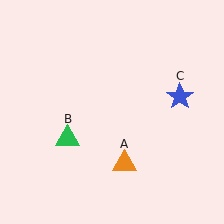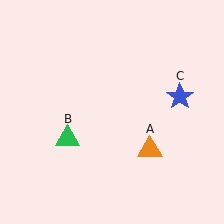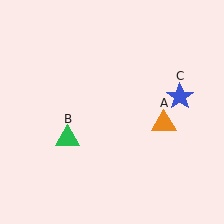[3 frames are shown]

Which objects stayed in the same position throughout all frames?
Green triangle (object B) and blue star (object C) remained stationary.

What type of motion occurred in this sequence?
The orange triangle (object A) rotated counterclockwise around the center of the scene.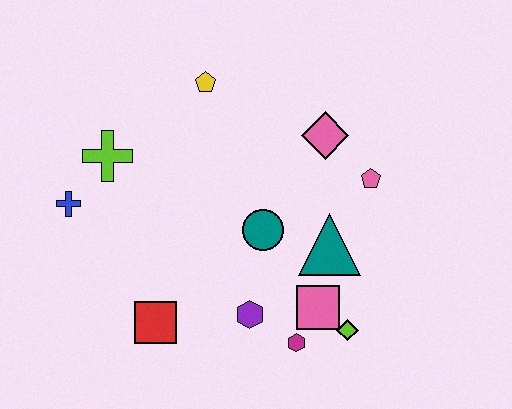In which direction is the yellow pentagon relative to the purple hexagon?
The yellow pentagon is above the purple hexagon.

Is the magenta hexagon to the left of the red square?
No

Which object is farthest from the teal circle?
The blue cross is farthest from the teal circle.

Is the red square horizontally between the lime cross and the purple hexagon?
Yes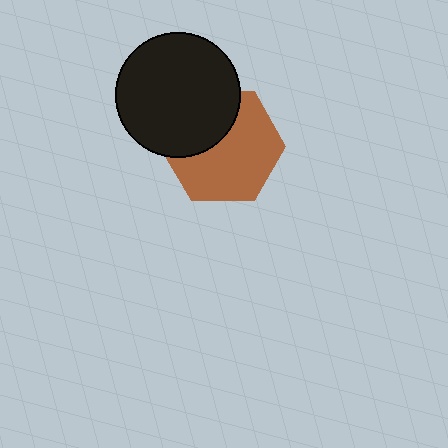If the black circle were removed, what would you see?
You would see the complete brown hexagon.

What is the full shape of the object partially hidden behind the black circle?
The partially hidden object is a brown hexagon.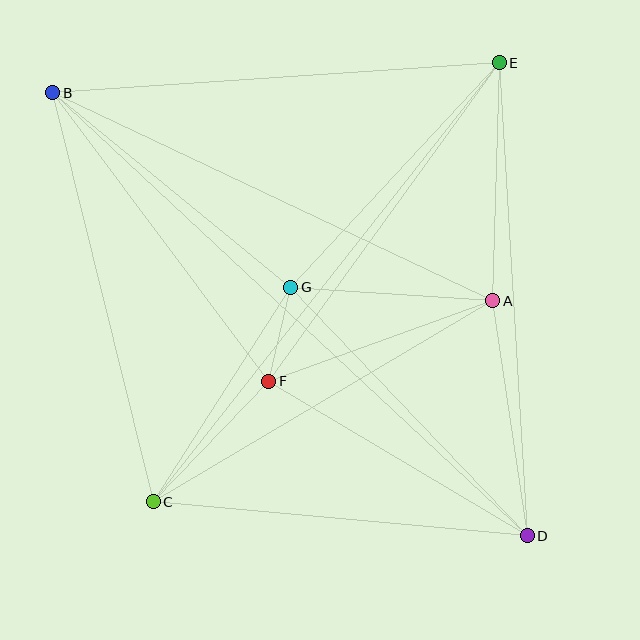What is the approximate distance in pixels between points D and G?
The distance between D and G is approximately 344 pixels.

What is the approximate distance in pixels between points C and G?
The distance between C and G is approximately 255 pixels.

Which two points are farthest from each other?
Points B and D are farthest from each other.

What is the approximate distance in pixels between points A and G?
The distance between A and G is approximately 202 pixels.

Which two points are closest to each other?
Points F and G are closest to each other.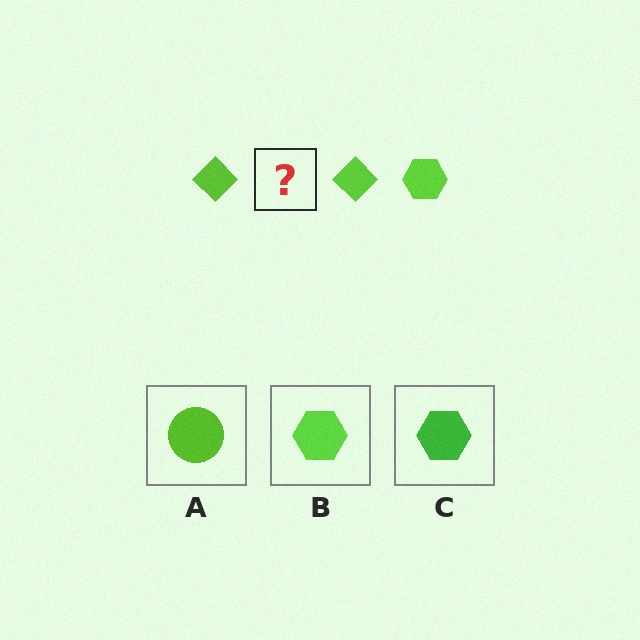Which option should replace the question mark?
Option B.